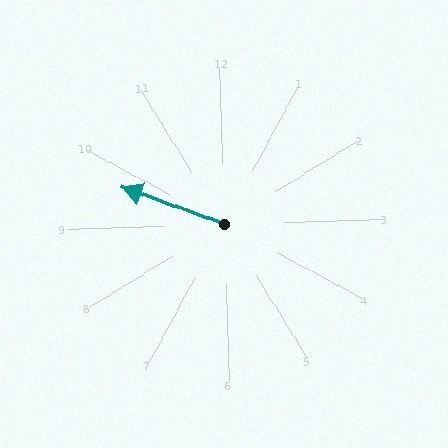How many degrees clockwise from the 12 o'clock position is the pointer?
Approximately 292 degrees.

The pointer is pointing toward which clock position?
Roughly 10 o'clock.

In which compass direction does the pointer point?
West.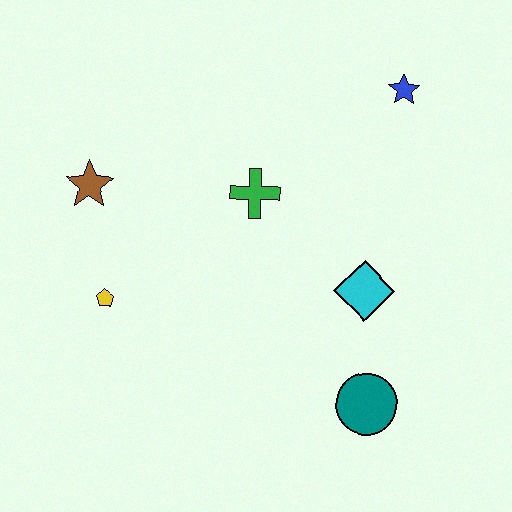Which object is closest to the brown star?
The yellow pentagon is closest to the brown star.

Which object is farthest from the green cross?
The teal circle is farthest from the green cross.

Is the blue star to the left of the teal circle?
No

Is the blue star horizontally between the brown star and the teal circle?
No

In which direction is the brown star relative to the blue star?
The brown star is to the left of the blue star.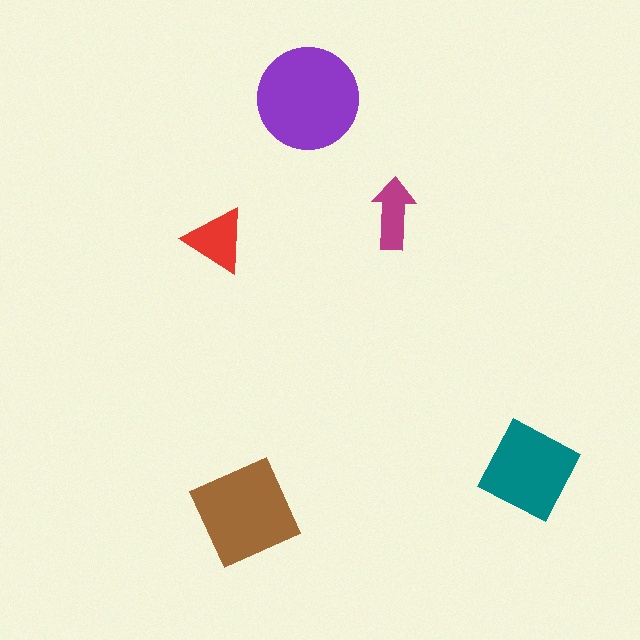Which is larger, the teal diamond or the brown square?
The brown square.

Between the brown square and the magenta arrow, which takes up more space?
The brown square.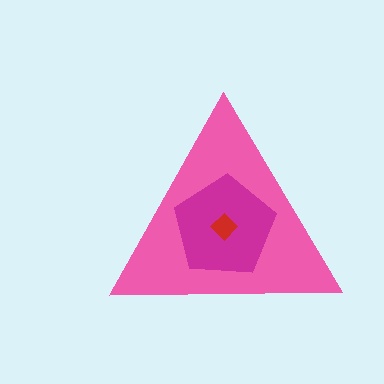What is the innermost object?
The red diamond.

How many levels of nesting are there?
3.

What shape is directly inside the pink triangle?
The magenta pentagon.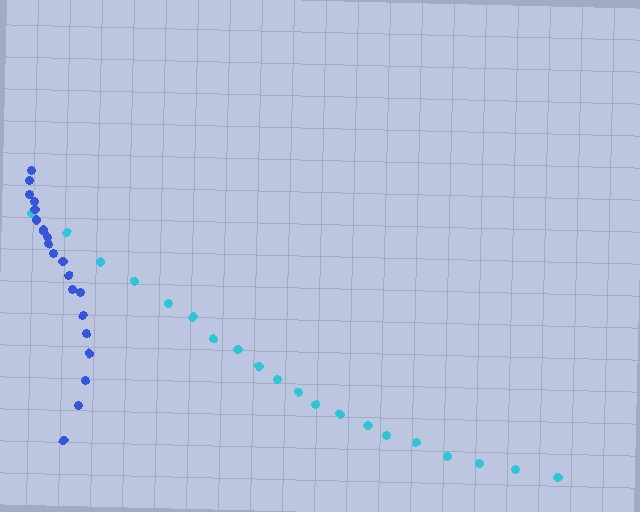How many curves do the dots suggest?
There are 2 distinct paths.